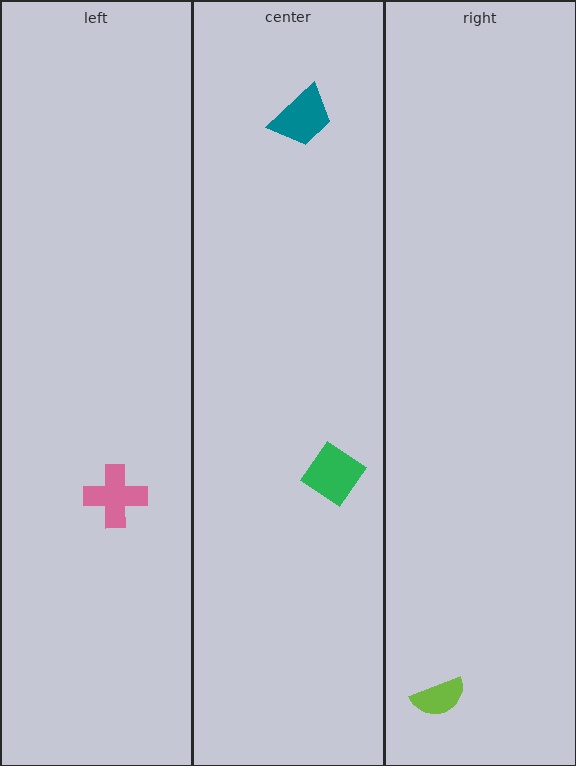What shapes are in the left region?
The pink cross.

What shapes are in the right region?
The lime semicircle.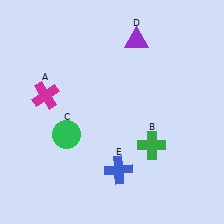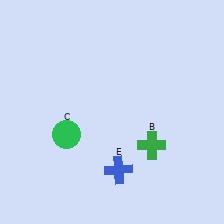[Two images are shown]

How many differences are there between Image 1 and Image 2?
There are 2 differences between the two images.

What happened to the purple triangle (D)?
The purple triangle (D) was removed in Image 2. It was in the top-right area of Image 1.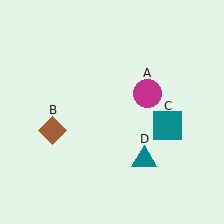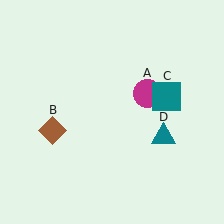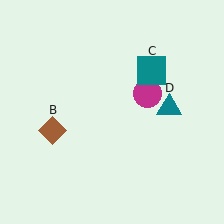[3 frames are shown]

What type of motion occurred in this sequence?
The teal square (object C), teal triangle (object D) rotated counterclockwise around the center of the scene.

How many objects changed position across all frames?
2 objects changed position: teal square (object C), teal triangle (object D).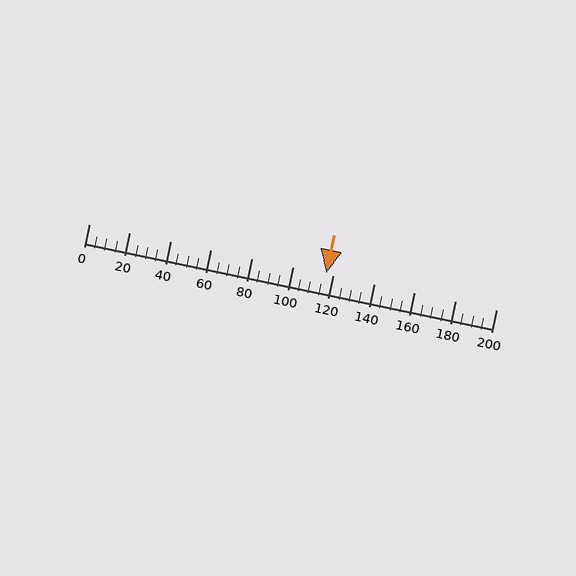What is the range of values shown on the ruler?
The ruler shows values from 0 to 200.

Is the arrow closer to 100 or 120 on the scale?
The arrow is closer to 120.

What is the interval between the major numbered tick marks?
The major tick marks are spaced 20 units apart.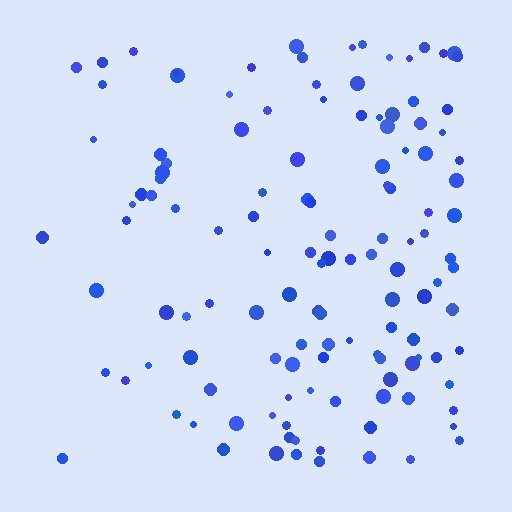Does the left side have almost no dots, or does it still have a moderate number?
Still a moderate number, just noticeably fewer than the right.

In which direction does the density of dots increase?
From left to right, with the right side densest.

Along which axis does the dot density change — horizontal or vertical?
Horizontal.